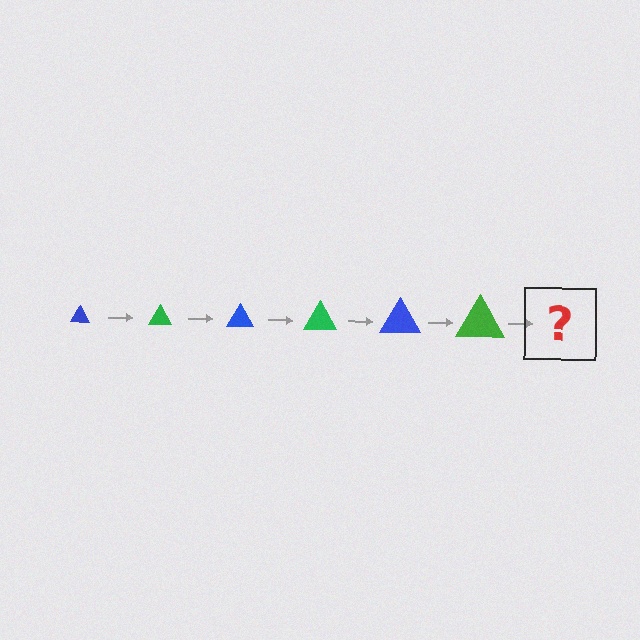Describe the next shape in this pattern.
It should be a blue triangle, larger than the previous one.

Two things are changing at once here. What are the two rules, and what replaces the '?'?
The two rules are that the triangle grows larger each step and the color cycles through blue and green. The '?' should be a blue triangle, larger than the previous one.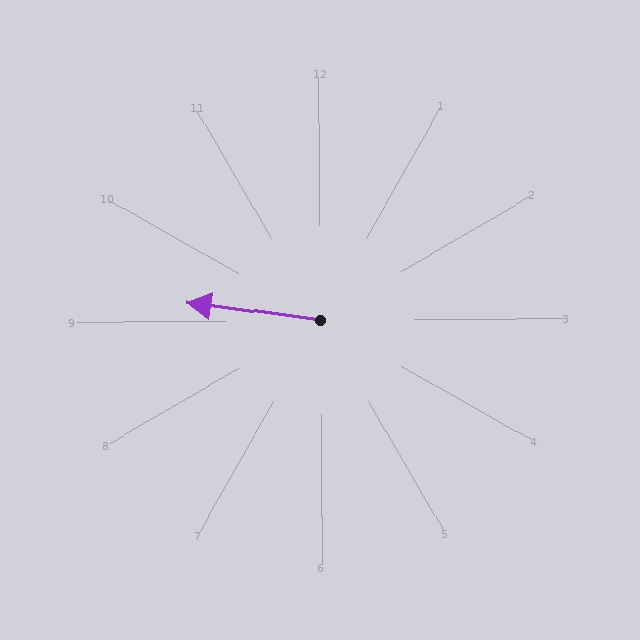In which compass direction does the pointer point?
West.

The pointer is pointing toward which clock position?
Roughly 9 o'clock.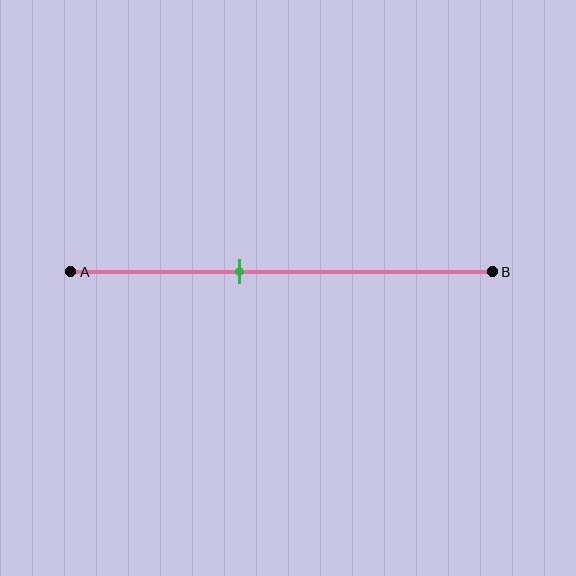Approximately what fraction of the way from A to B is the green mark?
The green mark is approximately 40% of the way from A to B.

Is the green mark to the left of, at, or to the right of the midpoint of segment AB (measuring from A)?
The green mark is to the left of the midpoint of segment AB.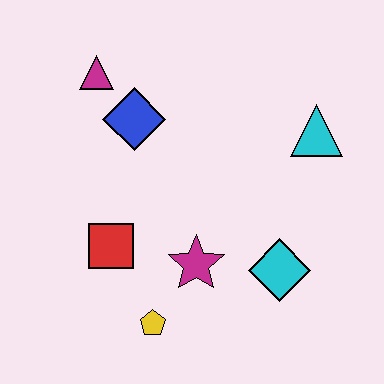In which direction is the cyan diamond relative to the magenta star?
The cyan diamond is to the right of the magenta star.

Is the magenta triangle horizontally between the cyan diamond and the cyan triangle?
No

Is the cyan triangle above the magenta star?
Yes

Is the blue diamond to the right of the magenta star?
No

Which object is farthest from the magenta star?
The magenta triangle is farthest from the magenta star.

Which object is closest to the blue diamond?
The magenta triangle is closest to the blue diamond.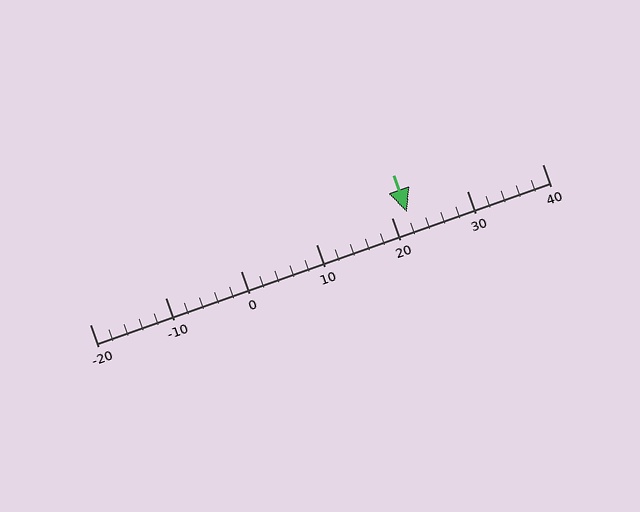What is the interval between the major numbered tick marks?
The major tick marks are spaced 10 units apart.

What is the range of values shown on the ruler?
The ruler shows values from -20 to 40.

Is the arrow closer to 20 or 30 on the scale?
The arrow is closer to 20.